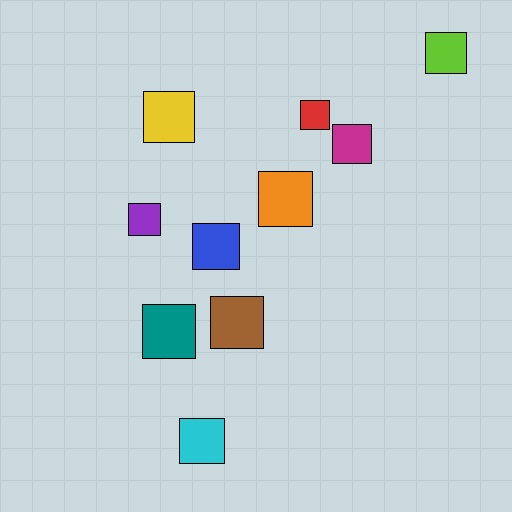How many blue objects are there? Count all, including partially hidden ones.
There is 1 blue object.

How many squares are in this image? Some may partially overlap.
There are 10 squares.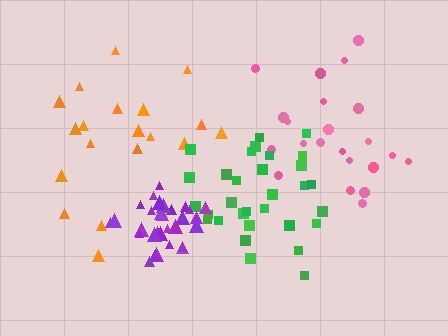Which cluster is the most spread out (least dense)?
Orange.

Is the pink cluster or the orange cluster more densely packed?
Pink.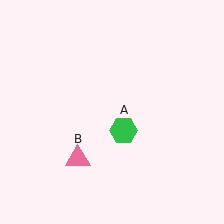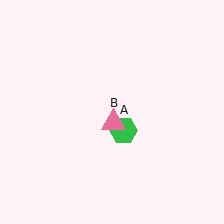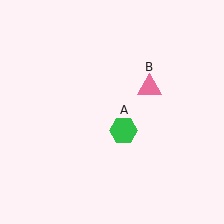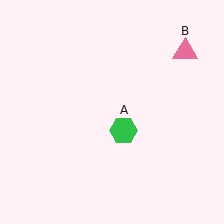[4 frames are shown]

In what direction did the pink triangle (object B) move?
The pink triangle (object B) moved up and to the right.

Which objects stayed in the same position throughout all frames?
Green hexagon (object A) remained stationary.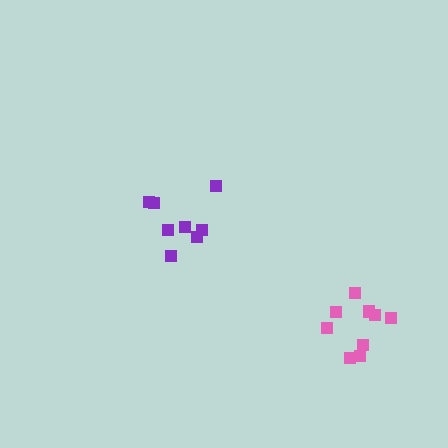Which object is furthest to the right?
The pink cluster is rightmost.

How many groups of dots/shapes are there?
There are 2 groups.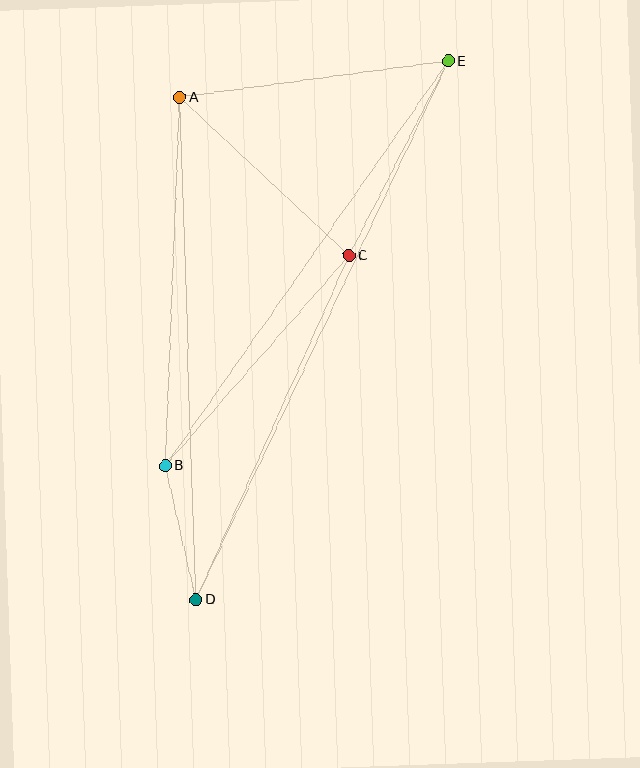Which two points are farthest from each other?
Points D and E are farthest from each other.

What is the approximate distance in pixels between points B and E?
The distance between B and E is approximately 494 pixels.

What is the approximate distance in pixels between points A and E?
The distance between A and E is approximately 271 pixels.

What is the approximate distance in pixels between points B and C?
The distance between B and C is approximately 279 pixels.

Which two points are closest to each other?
Points B and D are closest to each other.